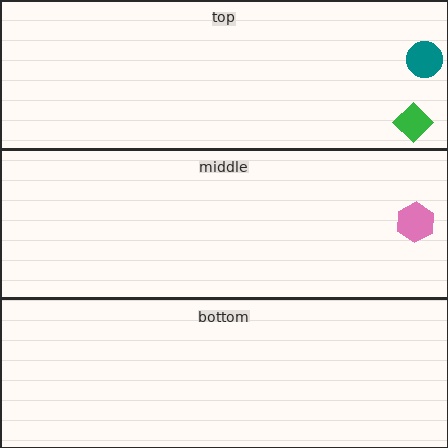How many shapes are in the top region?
2.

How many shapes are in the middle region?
1.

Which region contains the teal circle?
The top region.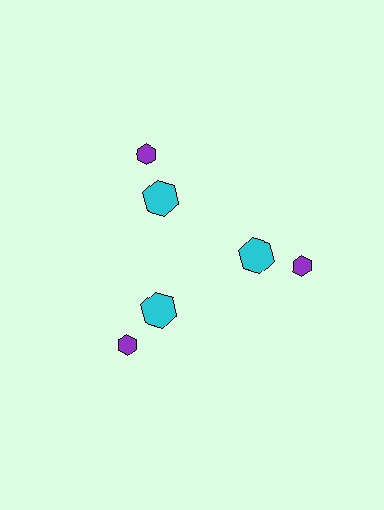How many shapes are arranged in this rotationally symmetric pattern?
There are 6 shapes, arranged in 3 groups of 2.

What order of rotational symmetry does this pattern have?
This pattern has 3-fold rotational symmetry.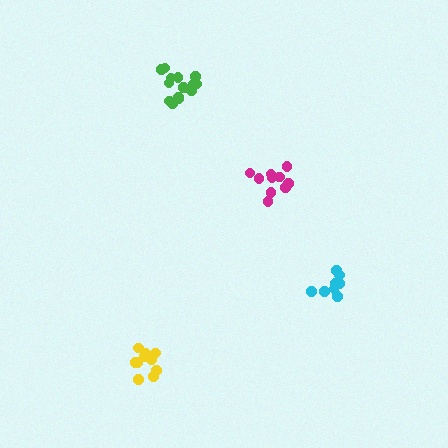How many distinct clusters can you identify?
There are 4 distinct clusters.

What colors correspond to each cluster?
The clusters are colored: magenta, green, yellow, cyan.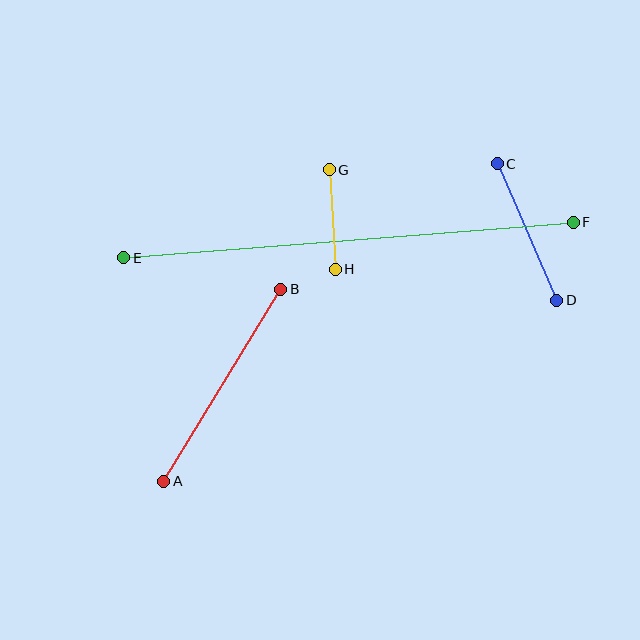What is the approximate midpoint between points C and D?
The midpoint is at approximately (527, 232) pixels.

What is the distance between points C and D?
The distance is approximately 149 pixels.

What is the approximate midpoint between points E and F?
The midpoint is at approximately (348, 240) pixels.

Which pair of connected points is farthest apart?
Points E and F are farthest apart.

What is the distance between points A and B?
The distance is approximately 225 pixels.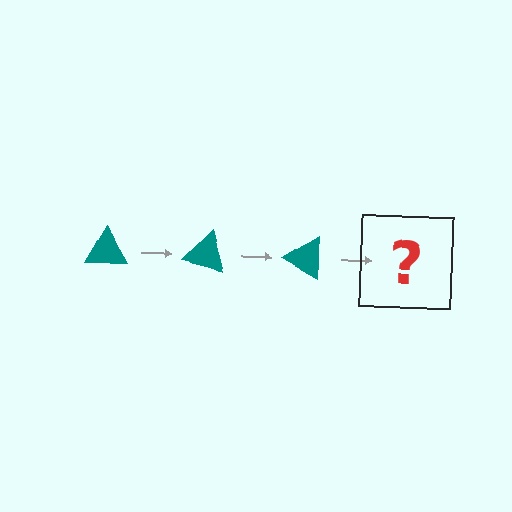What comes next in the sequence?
The next element should be a teal triangle rotated 45 degrees.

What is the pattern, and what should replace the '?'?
The pattern is that the triangle rotates 15 degrees each step. The '?' should be a teal triangle rotated 45 degrees.